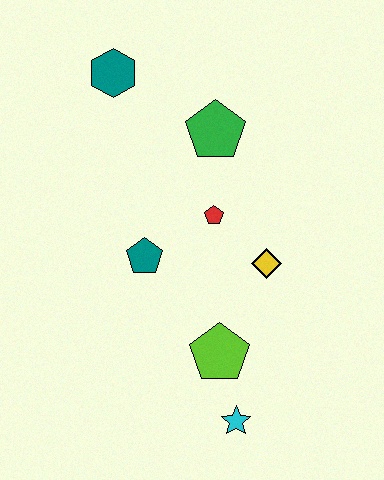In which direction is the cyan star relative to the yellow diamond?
The cyan star is below the yellow diamond.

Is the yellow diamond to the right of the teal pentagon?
Yes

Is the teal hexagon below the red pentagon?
No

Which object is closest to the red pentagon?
The yellow diamond is closest to the red pentagon.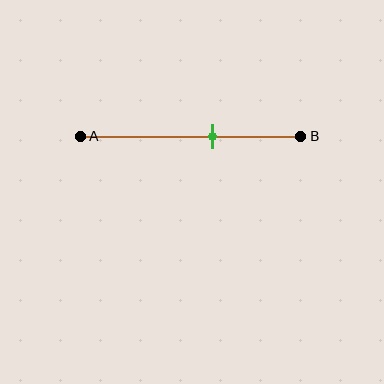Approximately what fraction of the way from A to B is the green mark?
The green mark is approximately 60% of the way from A to B.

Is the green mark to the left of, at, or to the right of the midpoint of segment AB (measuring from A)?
The green mark is to the right of the midpoint of segment AB.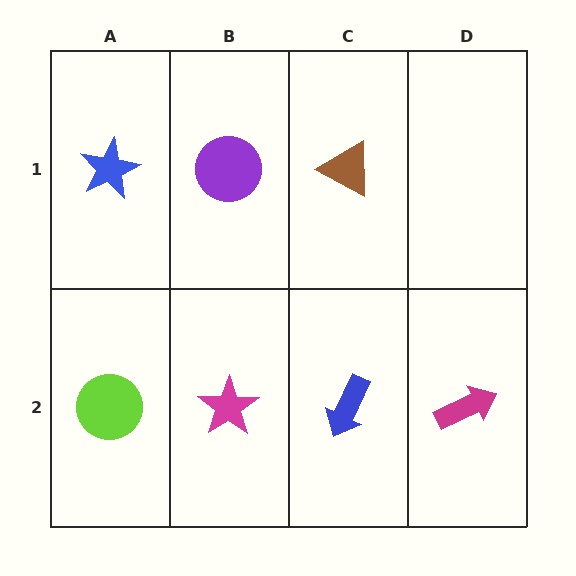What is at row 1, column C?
A brown triangle.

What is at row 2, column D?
A magenta arrow.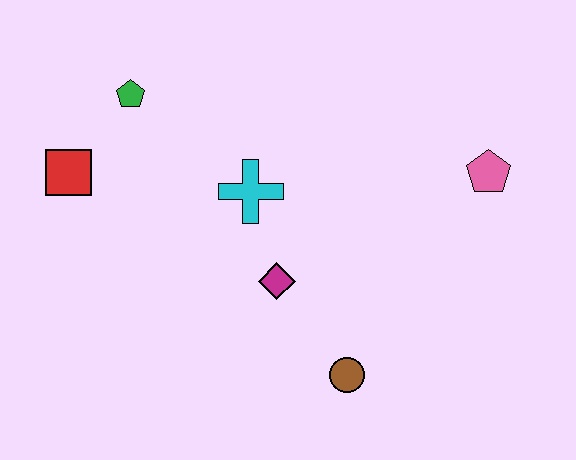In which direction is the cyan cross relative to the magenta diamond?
The cyan cross is above the magenta diamond.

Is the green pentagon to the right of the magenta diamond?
No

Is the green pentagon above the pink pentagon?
Yes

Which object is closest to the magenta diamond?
The cyan cross is closest to the magenta diamond.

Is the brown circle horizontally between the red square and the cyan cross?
No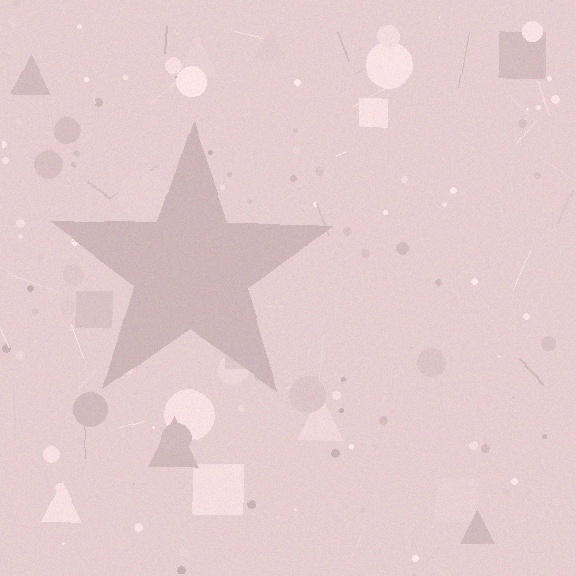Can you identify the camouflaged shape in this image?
The camouflaged shape is a star.